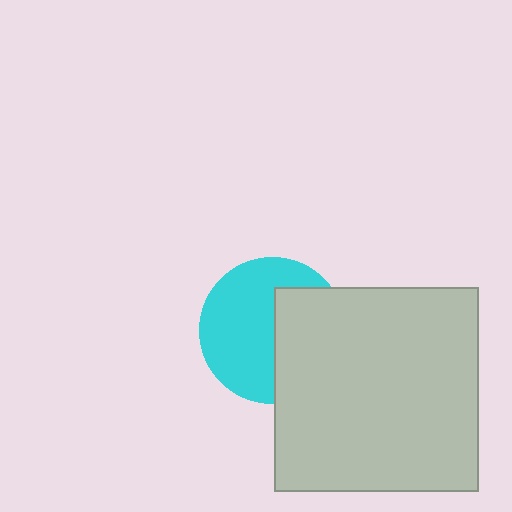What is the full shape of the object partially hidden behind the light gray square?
The partially hidden object is a cyan circle.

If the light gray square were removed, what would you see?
You would see the complete cyan circle.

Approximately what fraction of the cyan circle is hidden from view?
Roughly 42% of the cyan circle is hidden behind the light gray square.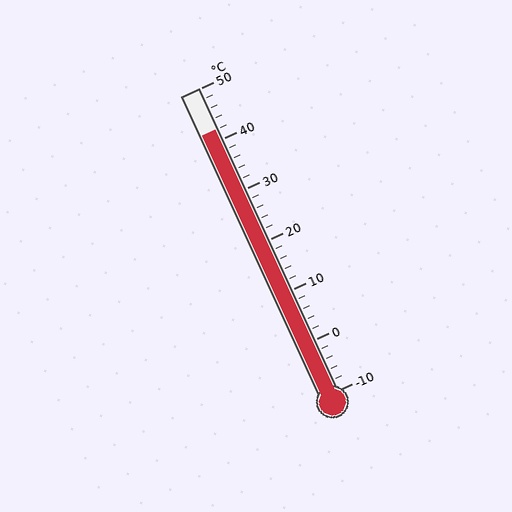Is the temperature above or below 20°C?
The temperature is above 20°C.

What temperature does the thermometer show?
The thermometer shows approximately 42°C.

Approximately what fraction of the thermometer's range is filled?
The thermometer is filled to approximately 85% of its range.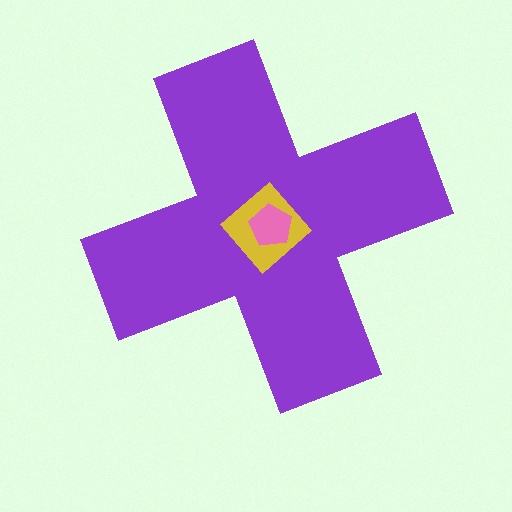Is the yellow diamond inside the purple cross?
Yes.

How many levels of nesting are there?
3.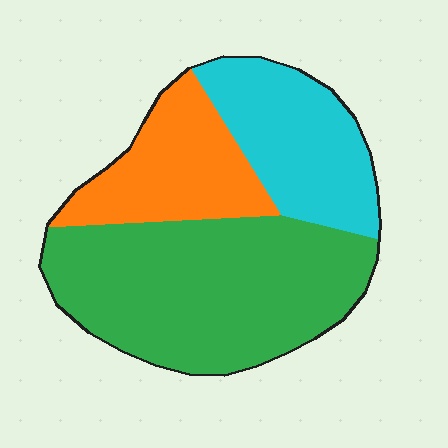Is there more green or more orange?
Green.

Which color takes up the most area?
Green, at roughly 50%.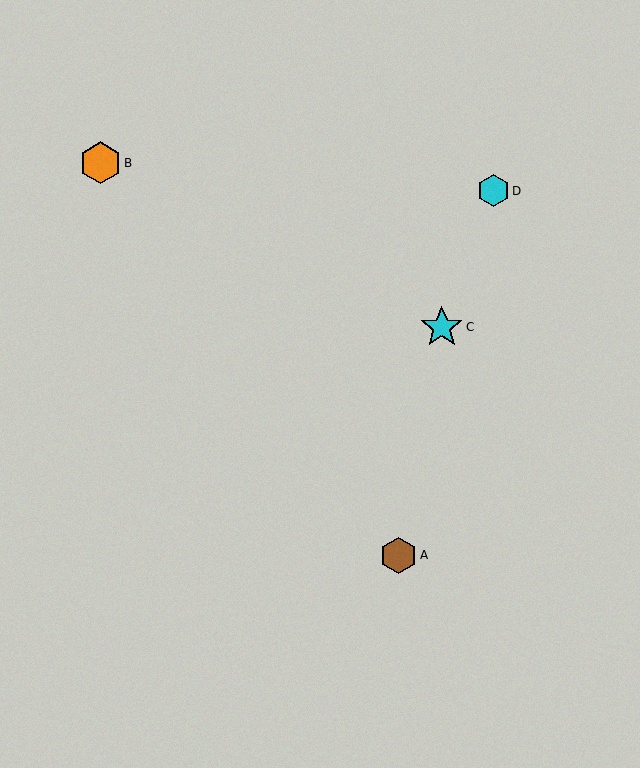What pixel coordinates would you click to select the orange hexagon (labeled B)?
Click at (100, 163) to select the orange hexagon B.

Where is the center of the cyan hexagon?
The center of the cyan hexagon is at (493, 191).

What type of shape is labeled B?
Shape B is an orange hexagon.